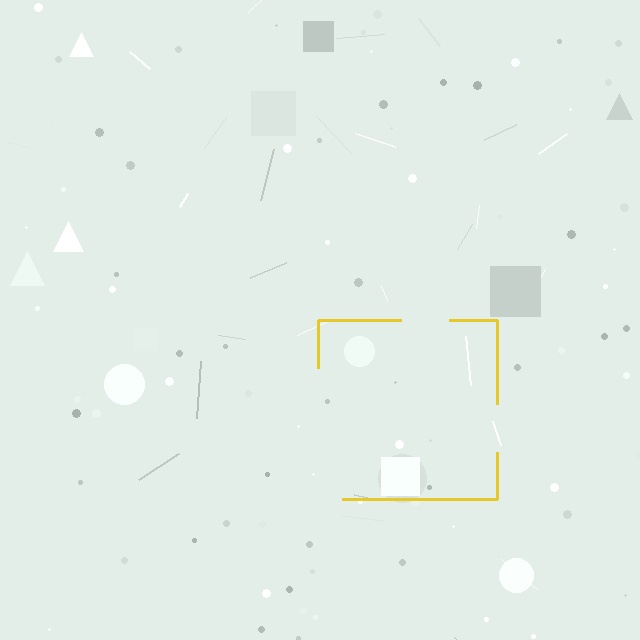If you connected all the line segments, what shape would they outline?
They would outline a square.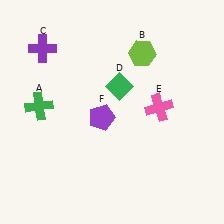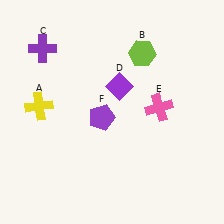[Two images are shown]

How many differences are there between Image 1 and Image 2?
There are 2 differences between the two images.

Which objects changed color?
A changed from green to yellow. D changed from green to purple.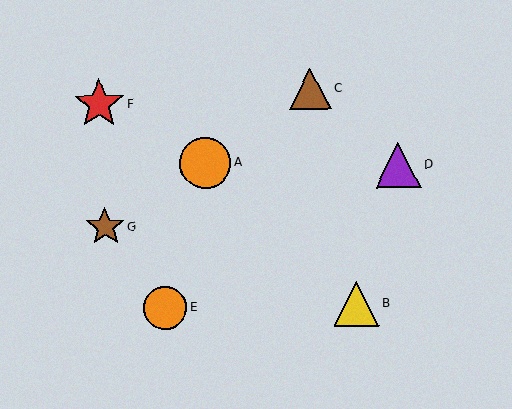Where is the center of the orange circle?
The center of the orange circle is at (165, 308).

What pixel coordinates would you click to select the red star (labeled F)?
Click at (99, 104) to select the red star F.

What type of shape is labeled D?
Shape D is a purple triangle.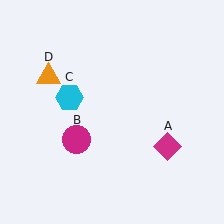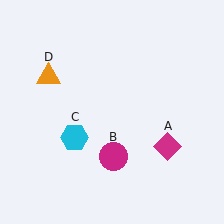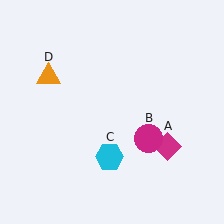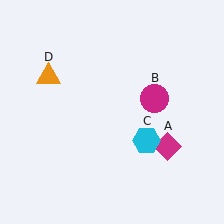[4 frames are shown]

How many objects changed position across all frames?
2 objects changed position: magenta circle (object B), cyan hexagon (object C).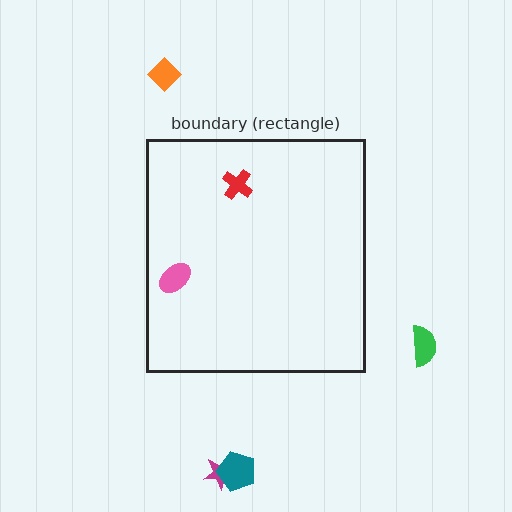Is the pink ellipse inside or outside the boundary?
Inside.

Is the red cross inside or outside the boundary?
Inside.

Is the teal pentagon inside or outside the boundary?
Outside.